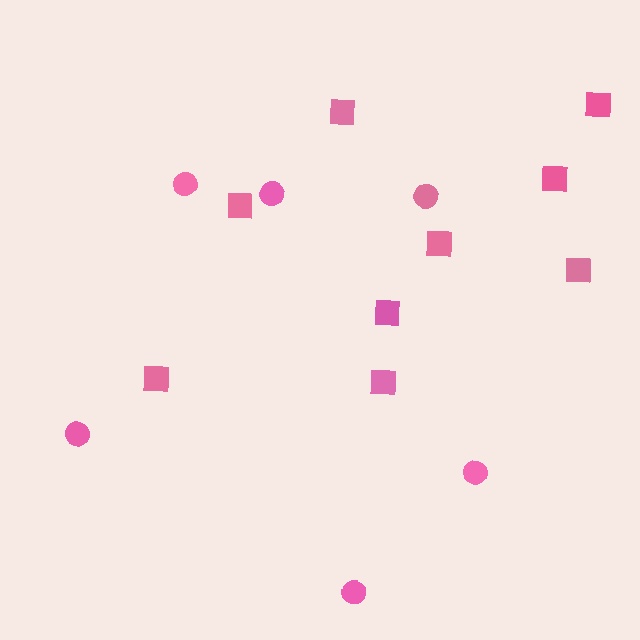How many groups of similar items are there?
There are 2 groups: one group of circles (6) and one group of squares (9).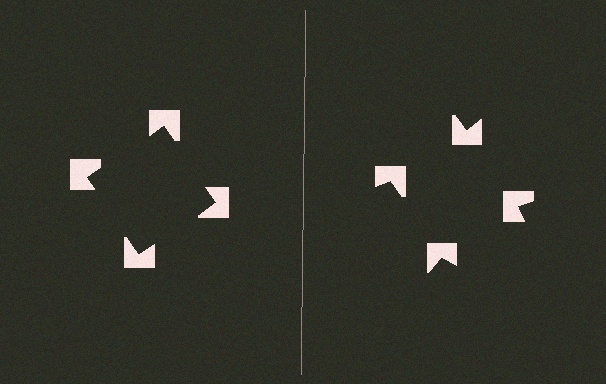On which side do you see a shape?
An illusory square appears on the left side. On the right side the wedge cuts are rotated, so no coherent shape forms.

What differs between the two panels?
The notched squares are positioned identically on both sides; only the wedge orientations differ. On the left they align to a square; on the right they are misaligned.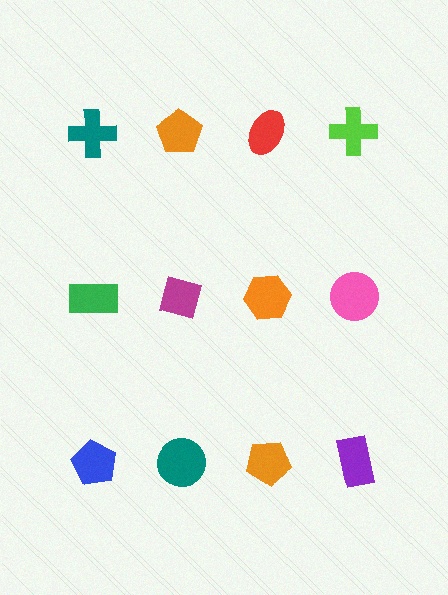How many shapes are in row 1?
4 shapes.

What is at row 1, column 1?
A teal cross.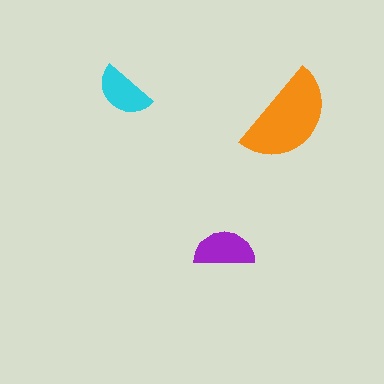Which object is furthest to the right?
The orange semicircle is rightmost.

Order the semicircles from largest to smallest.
the orange one, the purple one, the cyan one.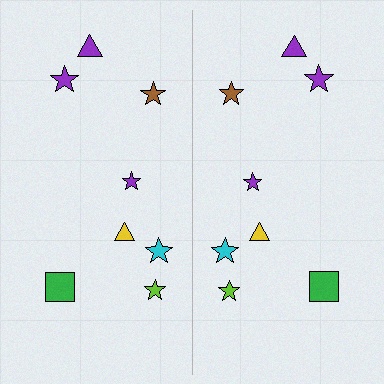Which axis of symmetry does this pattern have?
The pattern has a vertical axis of symmetry running through the center of the image.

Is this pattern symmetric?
Yes, this pattern has bilateral (reflection) symmetry.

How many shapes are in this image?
There are 16 shapes in this image.